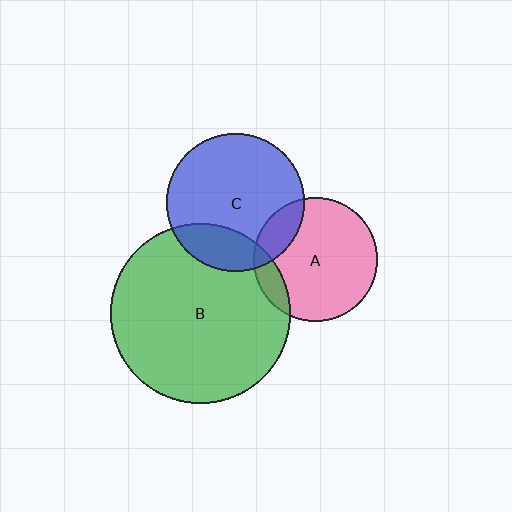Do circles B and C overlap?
Yes.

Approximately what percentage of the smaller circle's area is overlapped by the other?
Approximately 20%.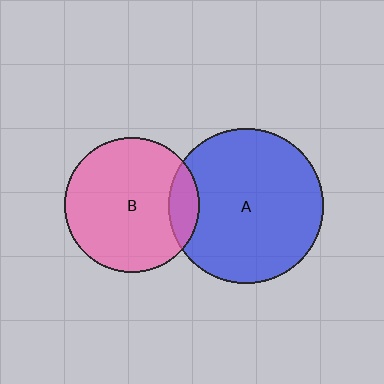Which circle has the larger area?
Circle A (blue).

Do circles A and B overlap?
Yes.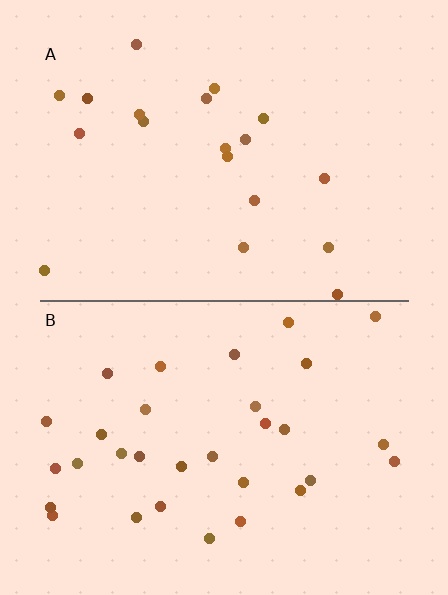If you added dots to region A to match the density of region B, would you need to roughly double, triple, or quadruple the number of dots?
Approximately double.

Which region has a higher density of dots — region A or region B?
B (the bottom).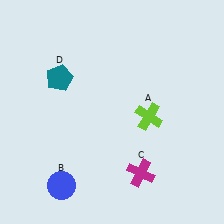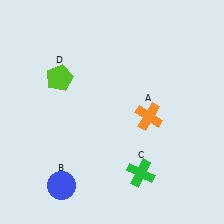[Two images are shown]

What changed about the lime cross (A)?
In Image 1, A is lime. In Image 2, it changed to orange.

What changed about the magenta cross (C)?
In Image 1, C is magenta. In Image 2, it changed to green.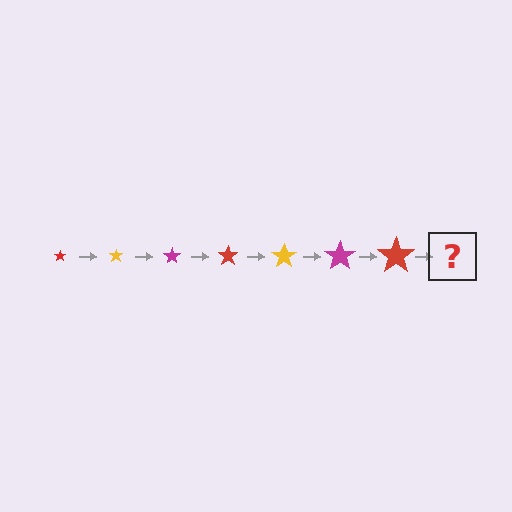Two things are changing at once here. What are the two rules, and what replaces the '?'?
The two rules are that the star grows larger each step and the color cycles through red, yellow, and magenta. The '?' should be a yellow star, larger than the previous one.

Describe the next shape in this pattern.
It should be a yellow star, larger than the previous one.